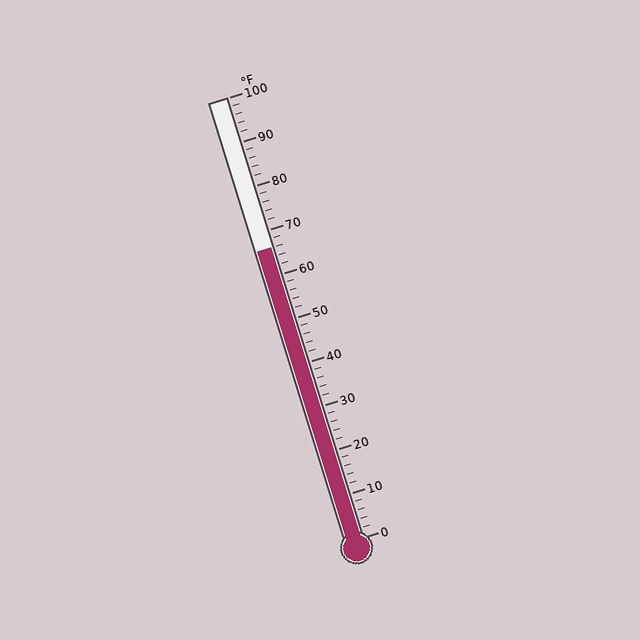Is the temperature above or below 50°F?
The temperature is above 50°F.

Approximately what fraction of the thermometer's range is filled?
The thermometer is filled to approximately 65% of its range.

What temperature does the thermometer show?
The thermometer shows approximately 66°F.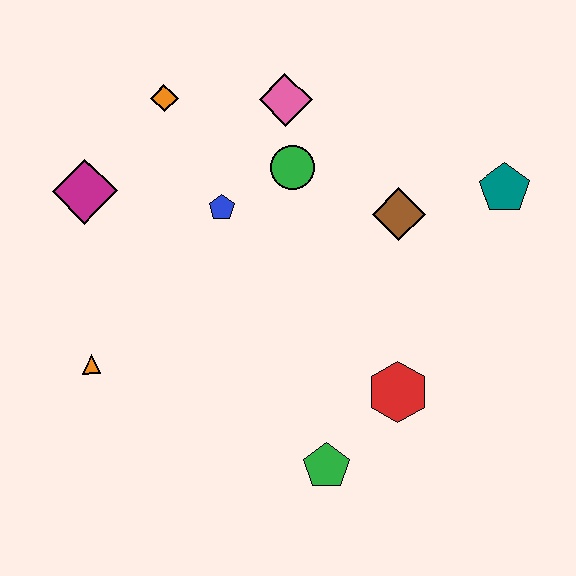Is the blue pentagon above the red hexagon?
Yes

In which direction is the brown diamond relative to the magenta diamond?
The brown diamond is to the right of the magenta diamond.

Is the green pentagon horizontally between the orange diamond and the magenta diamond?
No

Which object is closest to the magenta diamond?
The orange diamond is closest to the magenta diamond.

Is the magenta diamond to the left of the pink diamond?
Yes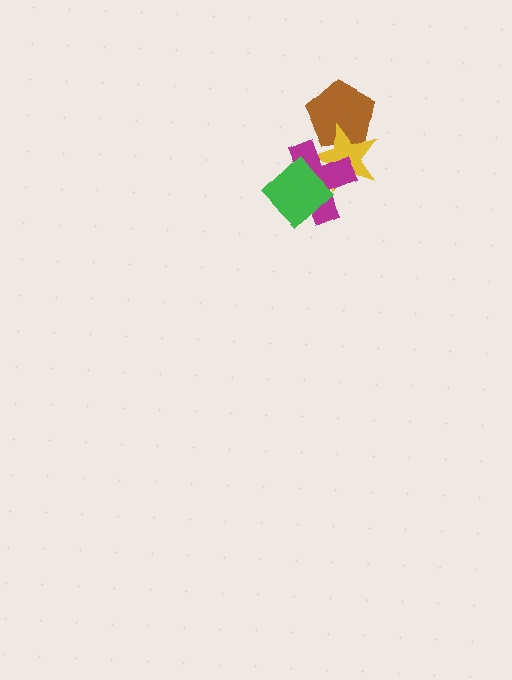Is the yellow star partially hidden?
Yes, it is partially covered by another shape.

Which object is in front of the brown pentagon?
The yellow star is in front of the brown pentagon.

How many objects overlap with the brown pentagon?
1 object overlaps with the brown pentagon.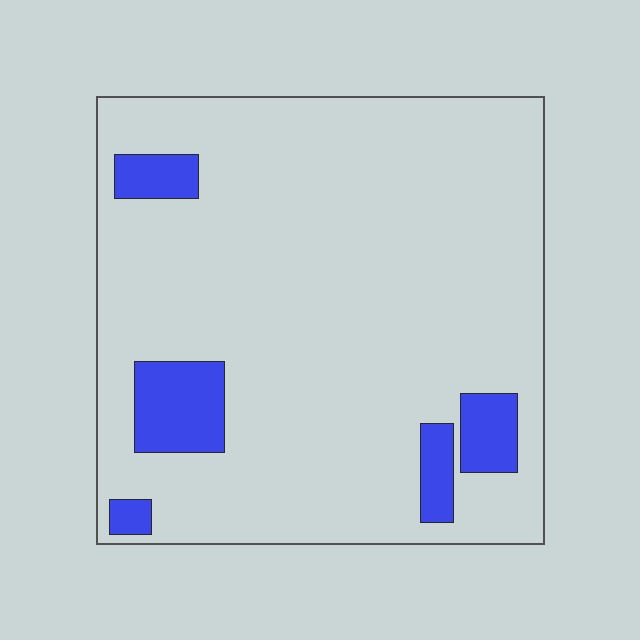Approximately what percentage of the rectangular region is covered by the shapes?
Approximately 10%.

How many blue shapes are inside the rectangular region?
5.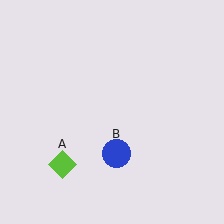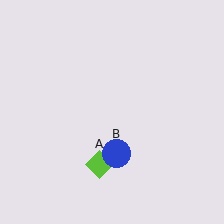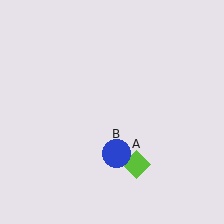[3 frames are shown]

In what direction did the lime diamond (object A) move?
The lime diamond (object A) moved right.